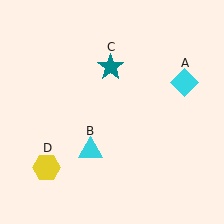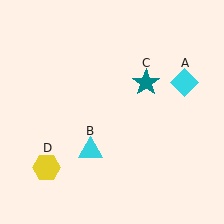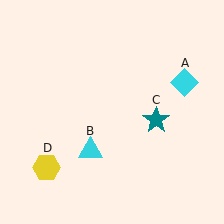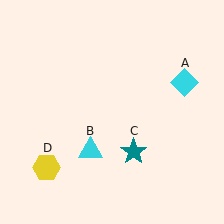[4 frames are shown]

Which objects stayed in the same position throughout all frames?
Cyan diamond (object A) and cyan triangle (object B) and yellow hexagon (object D) remained stationary.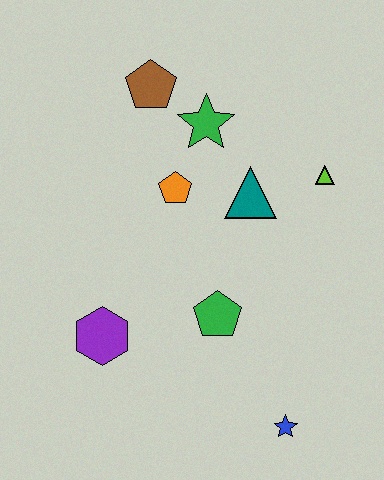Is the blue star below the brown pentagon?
Yes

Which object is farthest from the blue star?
The brown pentagon is farthest from the blue star.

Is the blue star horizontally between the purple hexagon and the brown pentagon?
No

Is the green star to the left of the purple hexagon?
No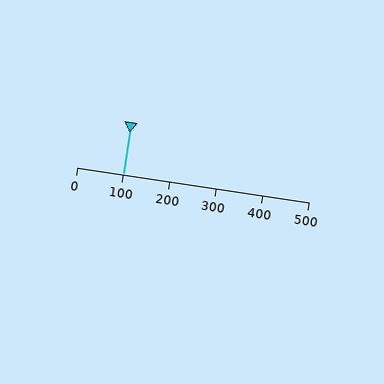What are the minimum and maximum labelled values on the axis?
The axis runs from 0 to 500.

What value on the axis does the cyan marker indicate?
The marker indicates approximately 100.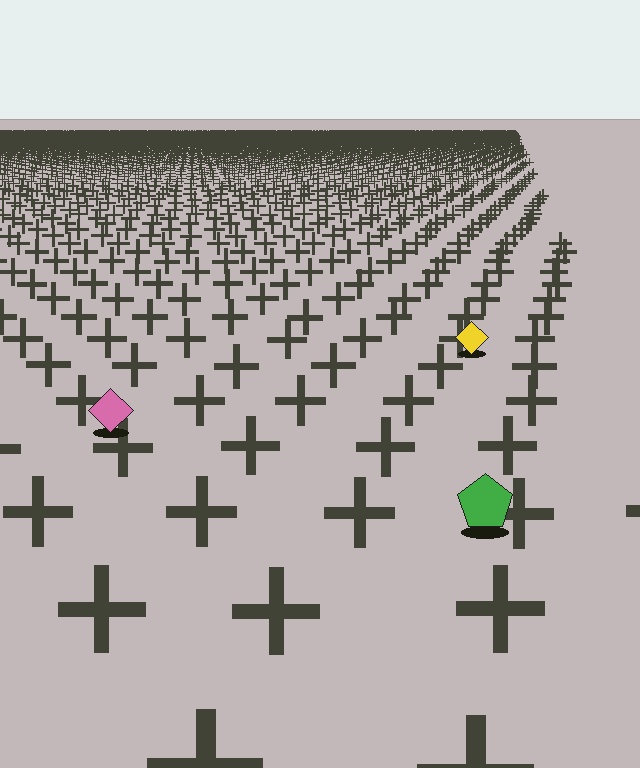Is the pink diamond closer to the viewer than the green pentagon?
No. The green pentagon is closer — you can tell from the texture gradient: the ground texture is coarser near it.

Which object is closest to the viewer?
The green pentagon is closest. The texture marks near it are larger and more spread out.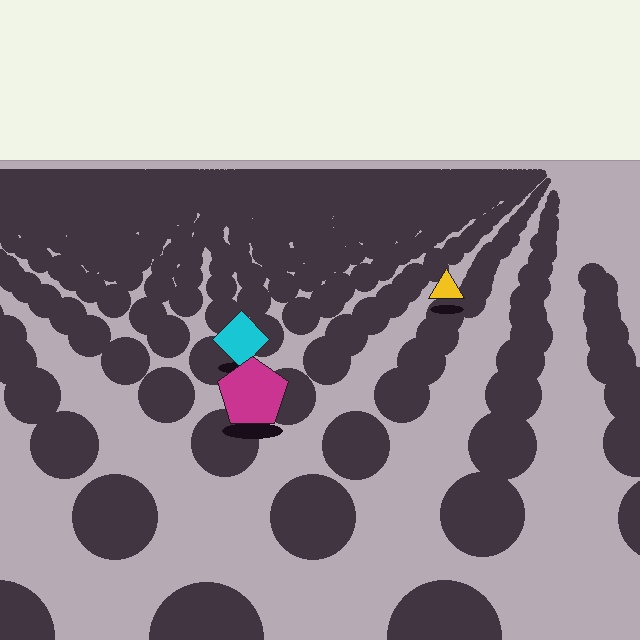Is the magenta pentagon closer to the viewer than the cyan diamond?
Yes. The magenta pentagon is closer — you can tell from the texture gradient: the ground texture is coarser near it.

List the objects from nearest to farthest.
From nearest to farthest: the magenta pentagon, the cyan diamond, the yellow triangle.